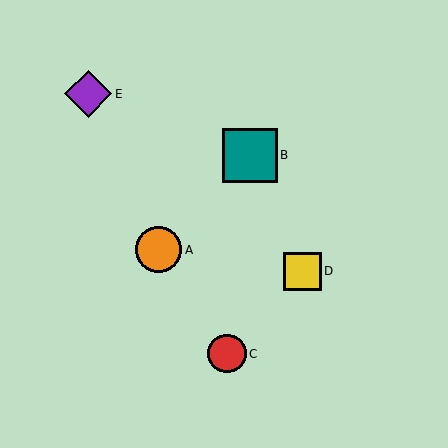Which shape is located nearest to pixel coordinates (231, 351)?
The red circle (labeled C) at (227, 354) is nearest to that location.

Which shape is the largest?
The teal square (labeled B) is the largest.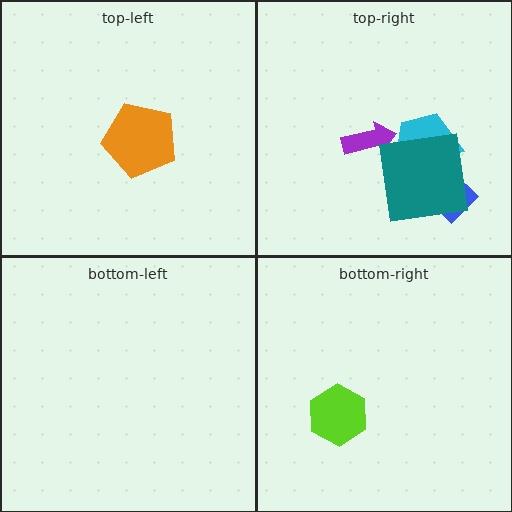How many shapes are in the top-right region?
4.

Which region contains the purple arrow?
The top-right region.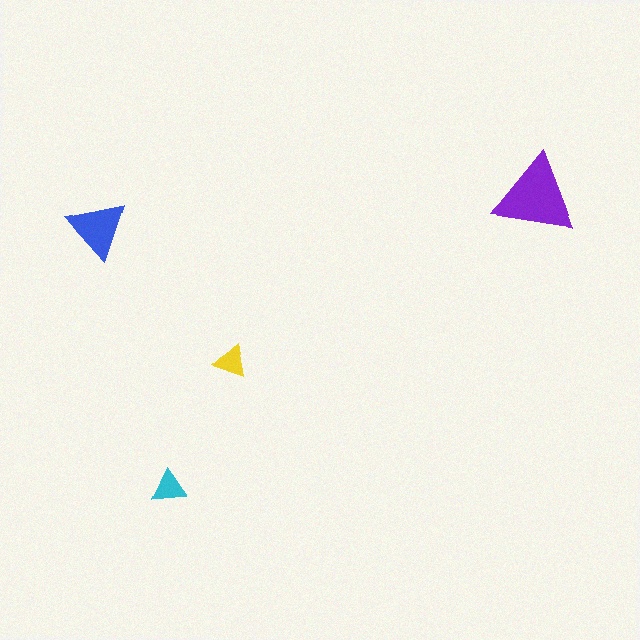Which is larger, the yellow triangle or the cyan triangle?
The cyan one.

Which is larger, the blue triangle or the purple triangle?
The purple one.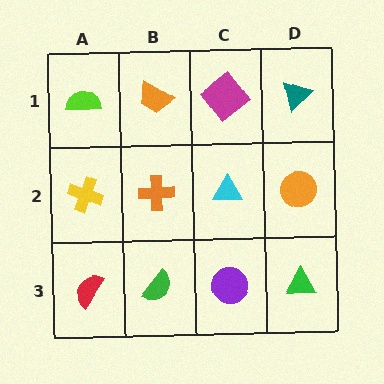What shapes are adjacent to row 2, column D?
A teal triangle (row 1, column D), a green triangle (row 3, column D), a cyan triangle (row 2, column C).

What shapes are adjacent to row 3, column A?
A yellow cross (row 2, column A), a green semicircle (row 3, column B).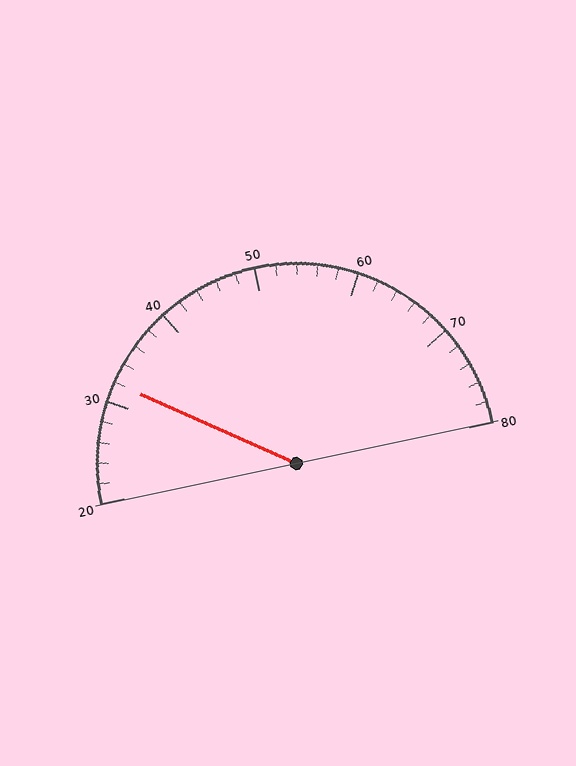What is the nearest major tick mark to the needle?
The nearest major tick mark is 30.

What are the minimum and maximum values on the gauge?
The gauge ranges from 20 to 80.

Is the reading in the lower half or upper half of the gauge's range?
The reading is in the lower half of the range (20 to 80).